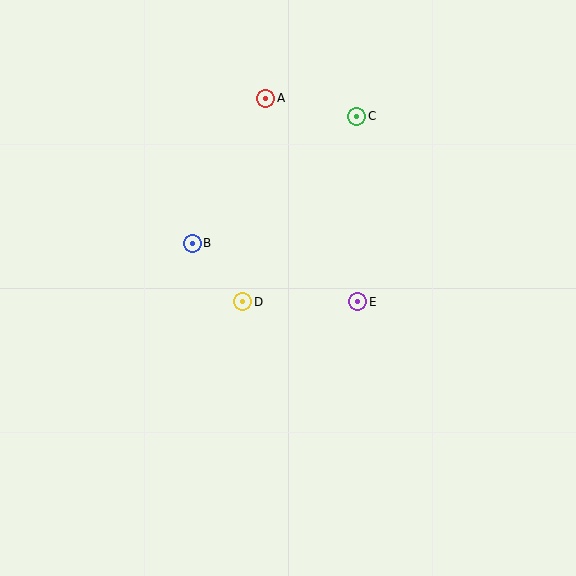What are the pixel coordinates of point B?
Point B is at (192, 243).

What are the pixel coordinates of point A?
Point A is at (266, 98).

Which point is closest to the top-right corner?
Point C is closest to the top-right corner.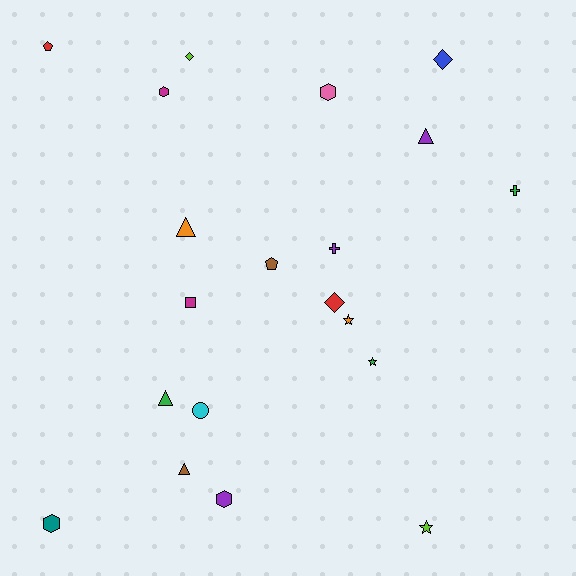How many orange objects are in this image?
There are 2 orange objects.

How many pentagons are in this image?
There are 2 pentagons.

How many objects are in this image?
There are 20 objects.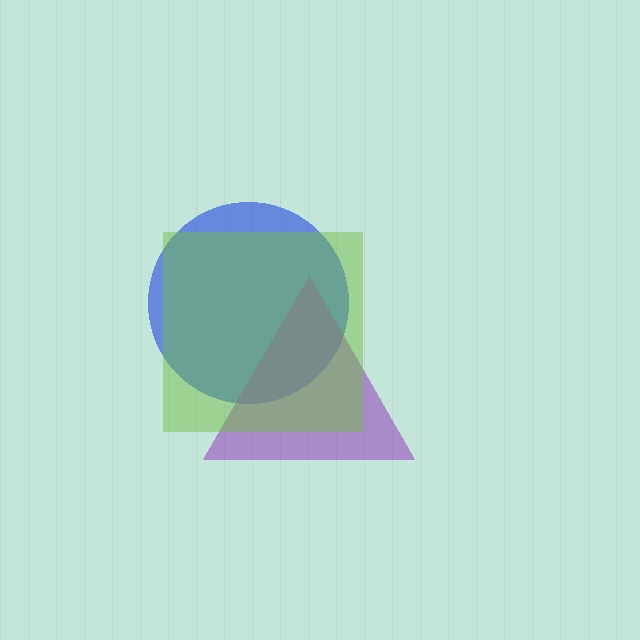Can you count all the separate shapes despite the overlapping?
Yes, there are 3 separate shapes.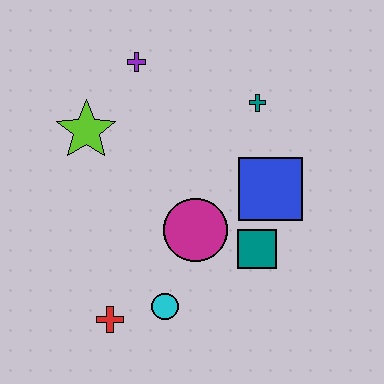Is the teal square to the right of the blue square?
No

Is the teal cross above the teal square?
Yes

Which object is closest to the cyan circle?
The red cross is closest to the cyan circle.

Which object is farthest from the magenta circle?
The purple cross is farthest from the magenta circle.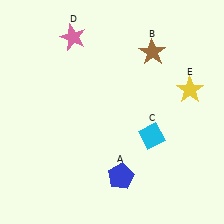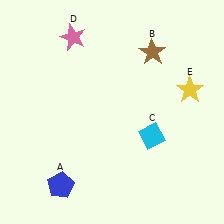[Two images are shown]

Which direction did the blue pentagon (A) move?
The blue pentagon (A) moved left.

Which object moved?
The blue pentagon (A) moved left.